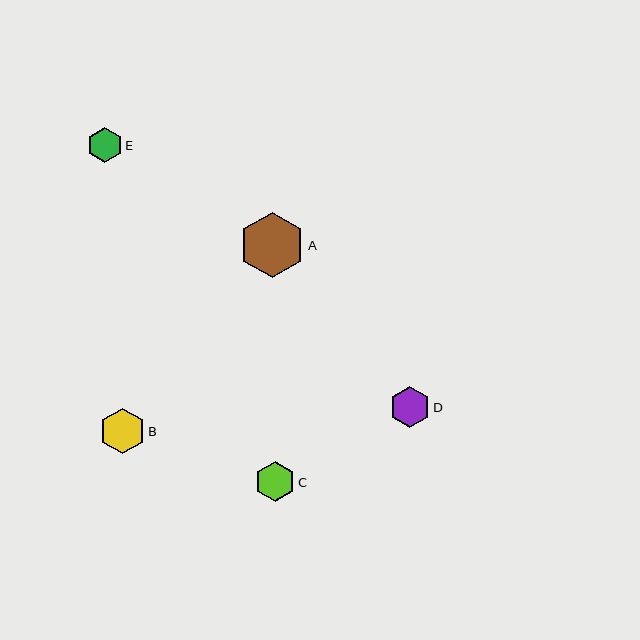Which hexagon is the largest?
Hexagon A is the largest with a size of approximately 65 pixels.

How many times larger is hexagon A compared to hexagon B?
Hexagon A is approximately 1.4 times the size of hexagon B.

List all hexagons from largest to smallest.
From largest to smallest: A, B, D, C, E.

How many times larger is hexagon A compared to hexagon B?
Hexagon A is approximately 1.4 times the size of hexagon B.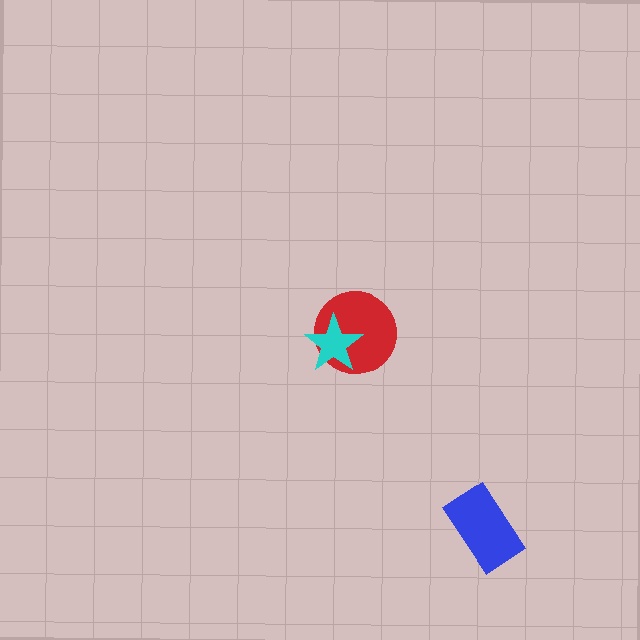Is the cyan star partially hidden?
No, no other shape covers it.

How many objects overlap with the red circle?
1 object overlaps with the red circle.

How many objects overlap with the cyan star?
1 object overlaps with the cyan star.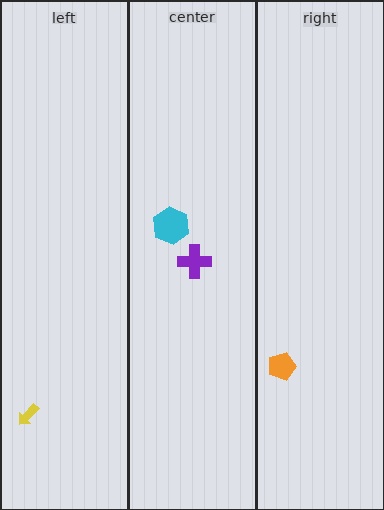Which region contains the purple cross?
The center region.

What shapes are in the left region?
The yellow arrow.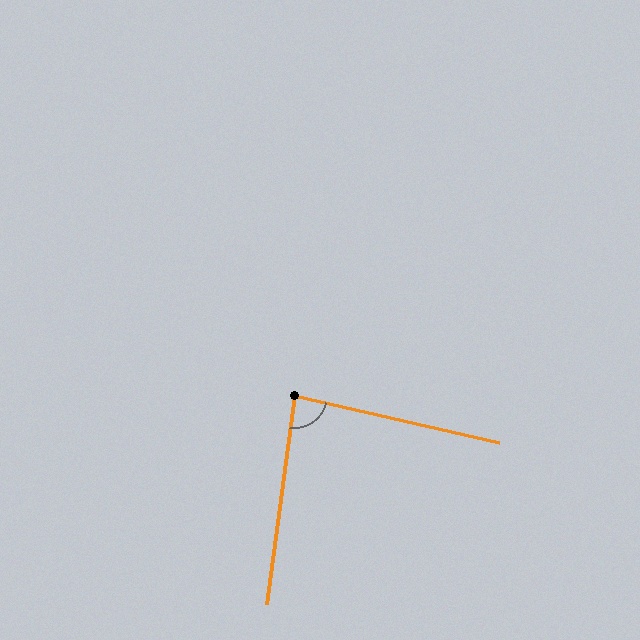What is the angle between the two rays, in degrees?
Approximately 85 degrees.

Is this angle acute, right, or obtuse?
It is acute.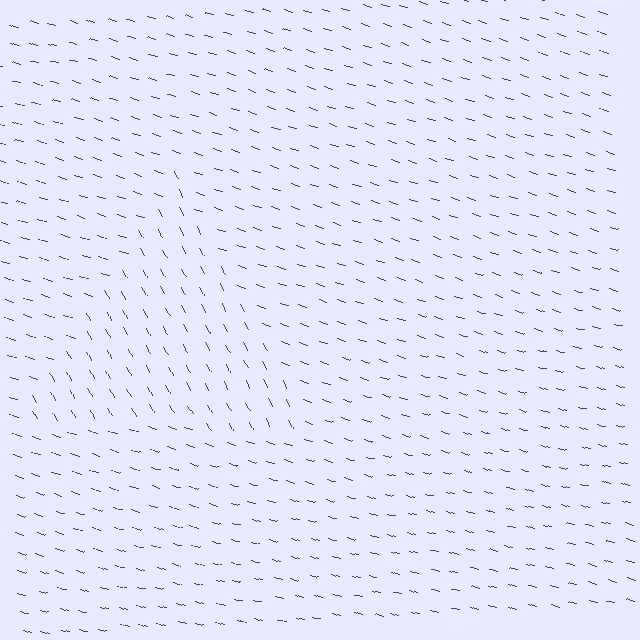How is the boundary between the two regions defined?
The boundary is defined purely by a change in line orientation (approximately 45 degrees difference). All lines are the same color and thickness.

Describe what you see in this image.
The image is filled with small blue line segments. A triangle region in the image has lines oriented differently from the surrounding lines, creating a visible texture boundary.